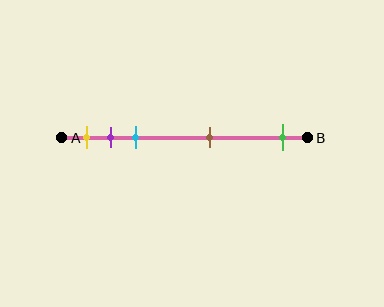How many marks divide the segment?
There are 5 marks dividing the segment.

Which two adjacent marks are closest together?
The purple and cyan marks are the closest adjacent pair.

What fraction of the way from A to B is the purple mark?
The purple mark is approximately 20% (0.2) of the way from A to B.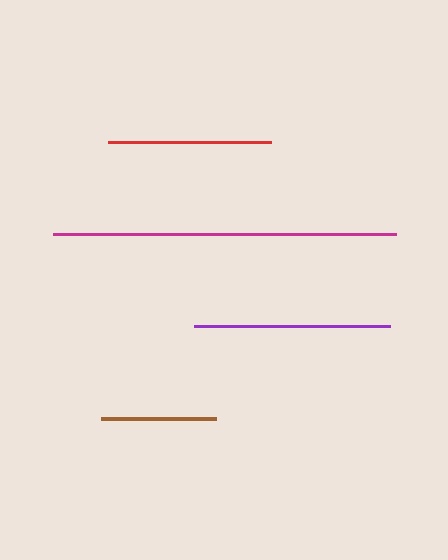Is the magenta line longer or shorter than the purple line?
The magenta line is longer than the purple line.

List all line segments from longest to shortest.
From longest to shortest: magenta, purple, red, brown.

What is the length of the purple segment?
The purple segment is approximately 196 pixels long.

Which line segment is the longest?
The magenta line is the longest at approximately 343 pixels.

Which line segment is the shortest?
The brown line is the shortest at approximately 115 pixels.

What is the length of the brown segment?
The brown segment is approximately 115 pixels long.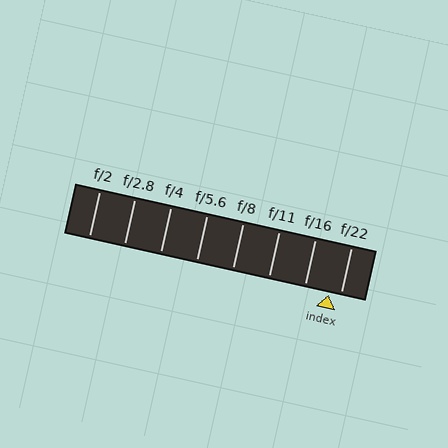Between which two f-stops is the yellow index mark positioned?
The index mark is between f/16 and f/22.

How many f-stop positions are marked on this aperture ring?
There are 8 f-stop positions marked.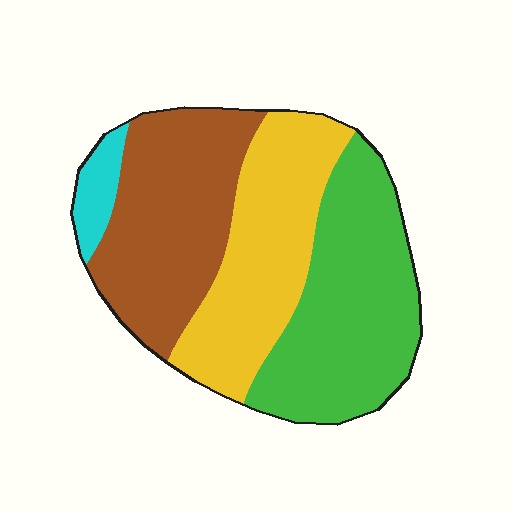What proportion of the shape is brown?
Brown covers around 30% of the shape.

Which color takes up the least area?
Cyan, at roughly 5%.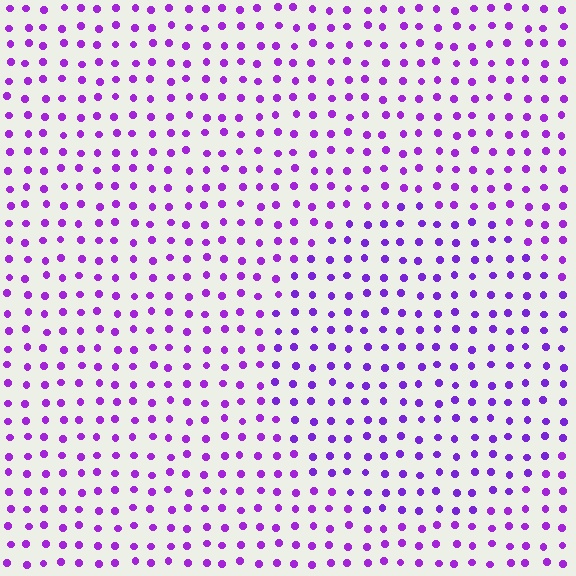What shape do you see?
I see a circle.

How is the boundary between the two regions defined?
The boundary is defined purely by a slight shift in hue (about 14 degrees). Spacing, size, and orientation are identical on both sides.